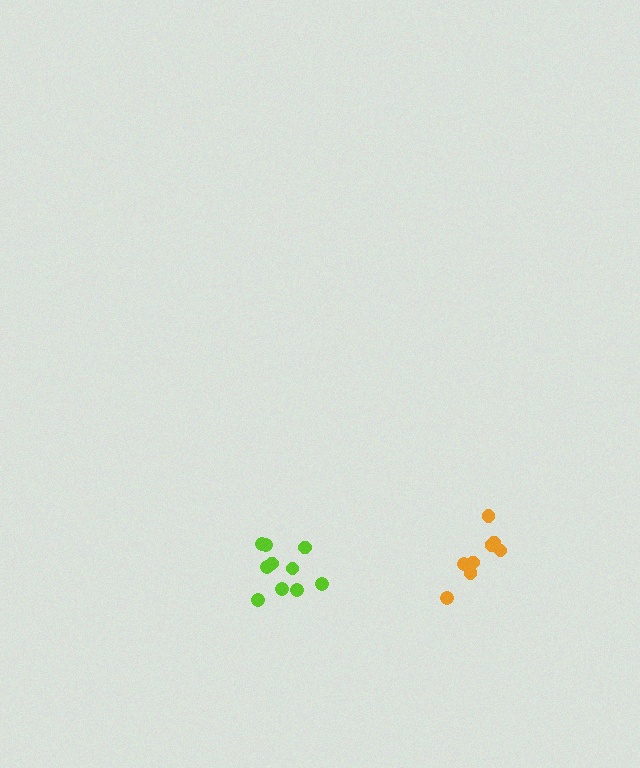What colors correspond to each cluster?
The clusters are colored: orange, lime.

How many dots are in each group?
Group 1: 8 dots, Group 2: 10 dots (18 total).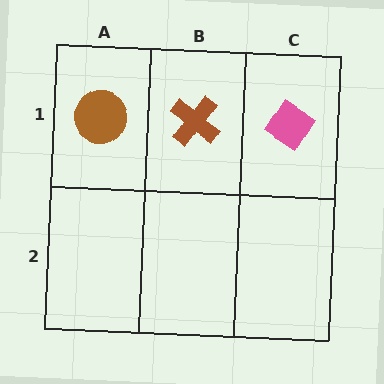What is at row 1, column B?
A brown cross.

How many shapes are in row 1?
3 shapes.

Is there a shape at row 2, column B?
No, that cell is empty.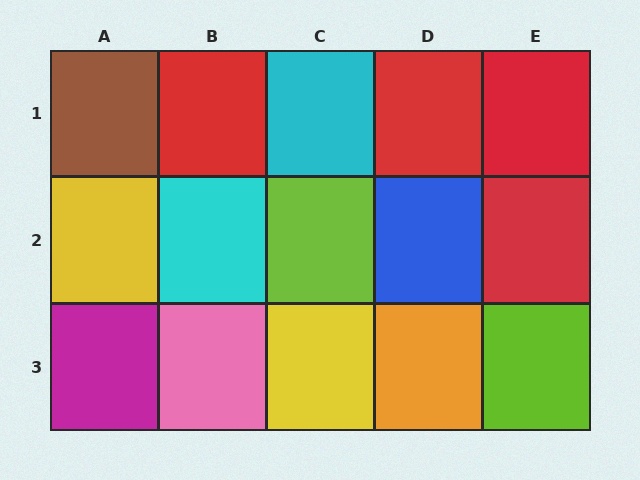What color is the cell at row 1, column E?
Red.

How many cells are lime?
2 cells are lime.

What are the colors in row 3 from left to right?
Magenta, pink, yellow, orange, lime.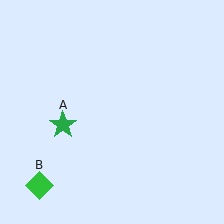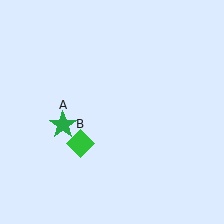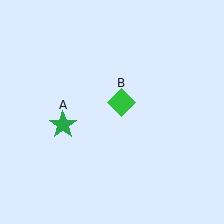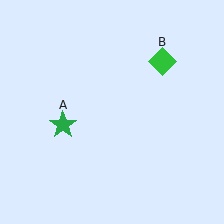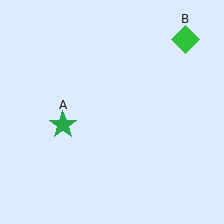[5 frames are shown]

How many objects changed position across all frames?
1 object changed position: green diamond (object B).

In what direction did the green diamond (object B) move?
The green diamond (object B) moved up and to the right.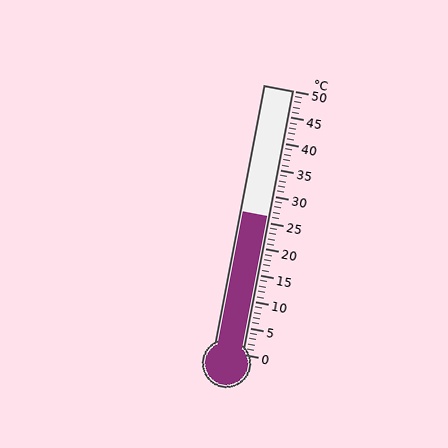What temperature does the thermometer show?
The thermometer shows approximately 26°C.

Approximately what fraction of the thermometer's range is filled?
The thermometer is filled to approximately 50% of its range.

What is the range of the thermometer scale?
The thermometer scale ranges from 0°C to 50°C.